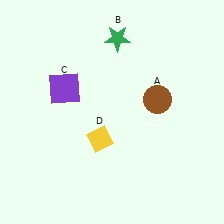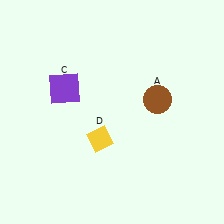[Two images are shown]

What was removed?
The green star (B) was removed in Image 2.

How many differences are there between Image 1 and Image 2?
There is 1 difference between the two images.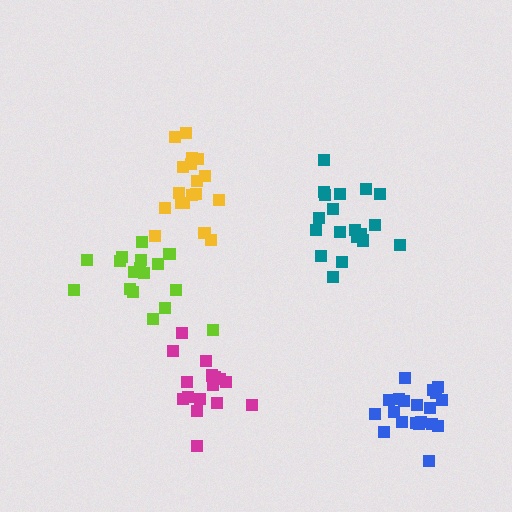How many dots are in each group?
Group 1: 20 dots, Group 2: 18 dots, Group 3: 19 dots, Group 4: 17 dots, Group 5: 17 dots (91 total).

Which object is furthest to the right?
The blue cluster is rightmost.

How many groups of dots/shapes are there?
There are 5 groups.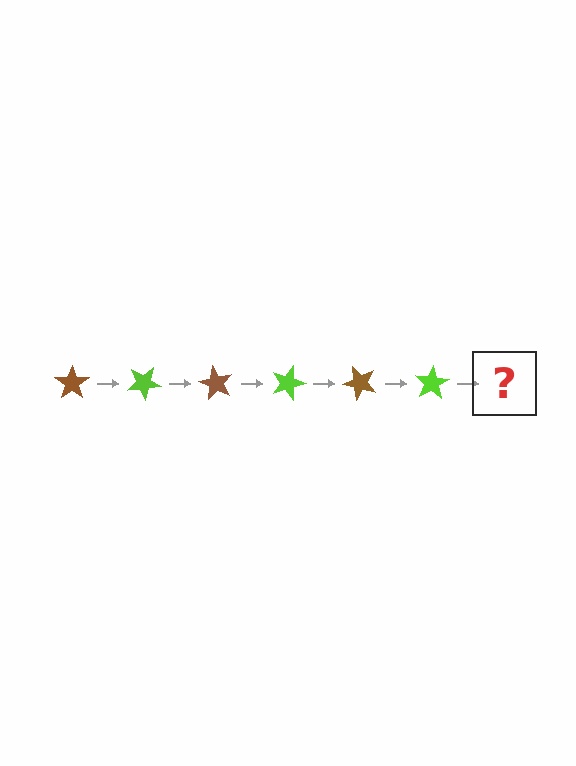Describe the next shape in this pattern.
It should be a brown star, rotated 180 degrees from the start.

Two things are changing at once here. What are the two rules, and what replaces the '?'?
The two rules are that it rotates 30 degrees each step and the color cycles through brown and lime. The '?' should be a brown star, rotated 180 degrees from the start.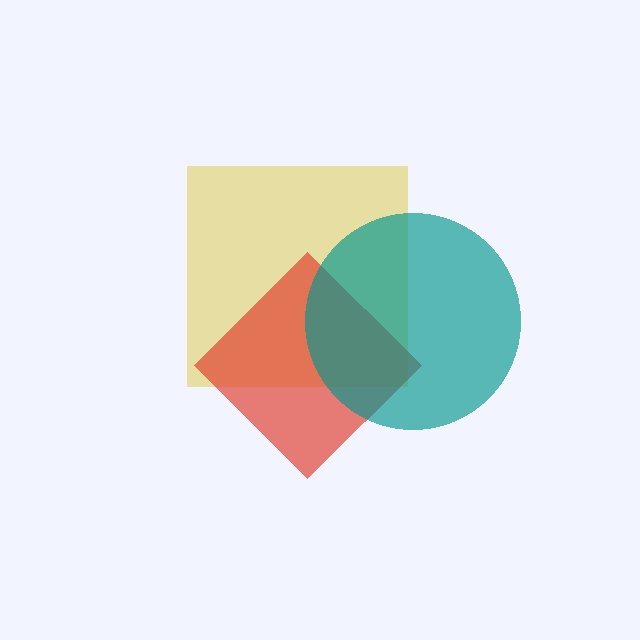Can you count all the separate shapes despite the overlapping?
Yes, there are 3 separate shapes.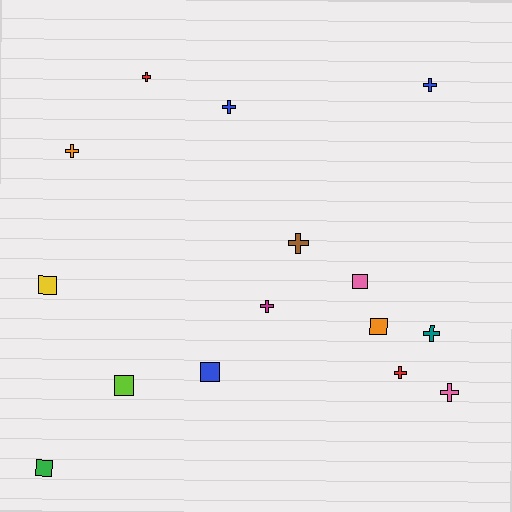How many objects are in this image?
There are 15 objects.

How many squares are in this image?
There are 6 squares.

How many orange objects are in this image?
There are 2 orange objects.